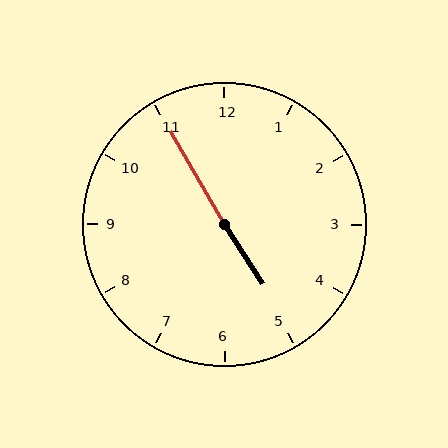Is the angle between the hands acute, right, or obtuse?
It is obtuse.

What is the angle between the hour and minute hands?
Approximately 178 degrees.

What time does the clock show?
4:55.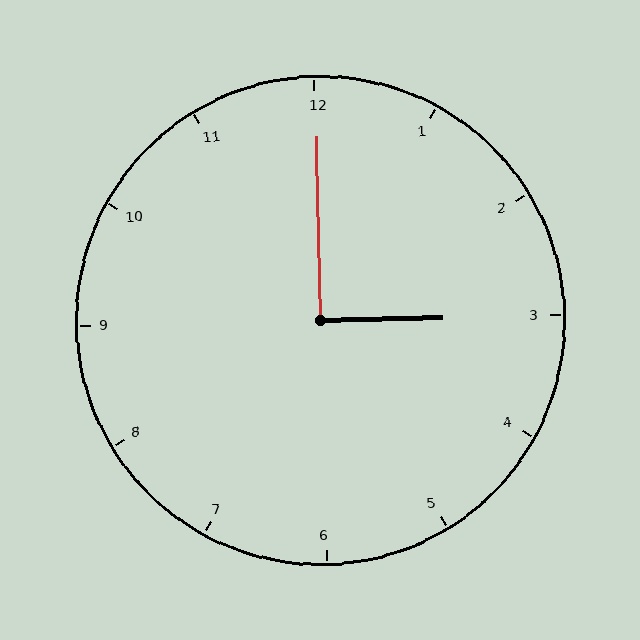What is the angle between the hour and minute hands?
Approximately 90 degrees.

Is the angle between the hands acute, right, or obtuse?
It is right.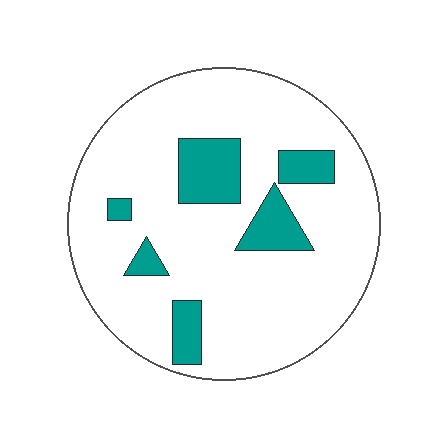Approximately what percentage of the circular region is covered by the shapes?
Approximately 15%.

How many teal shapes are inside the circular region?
6.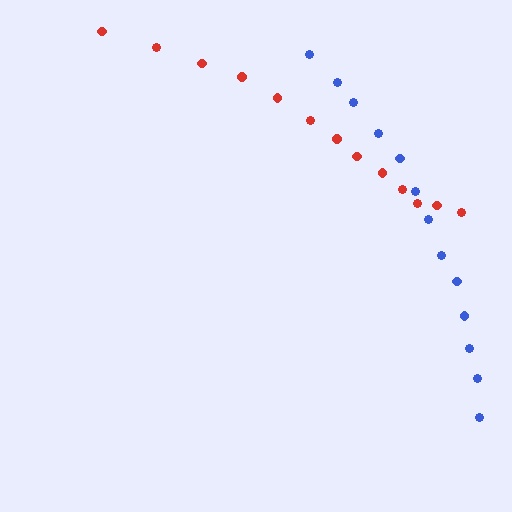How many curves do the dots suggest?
There are 2 distinct paths.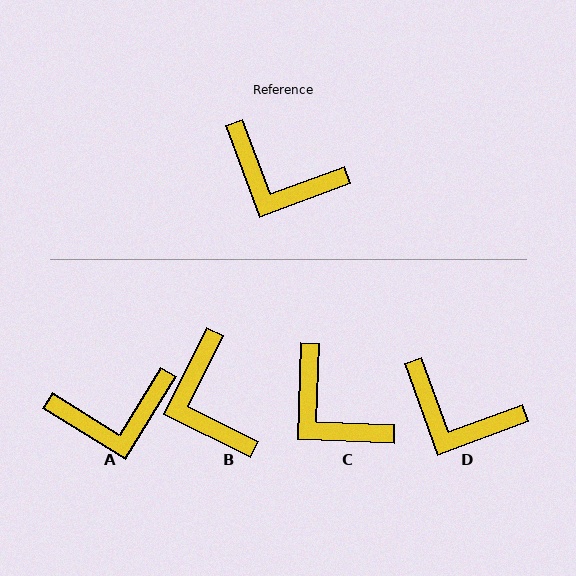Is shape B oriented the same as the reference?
No, it is off by about 47 degrees.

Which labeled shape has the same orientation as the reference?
D.